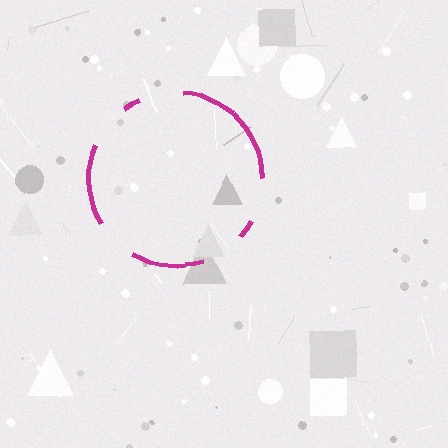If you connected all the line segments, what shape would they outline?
They would outline a circle.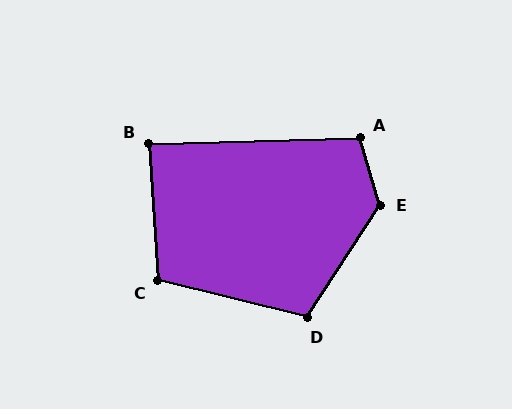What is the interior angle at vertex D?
Approximately 109 degrees (obtuse).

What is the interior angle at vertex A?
Approximately 105 degrees (obtuse).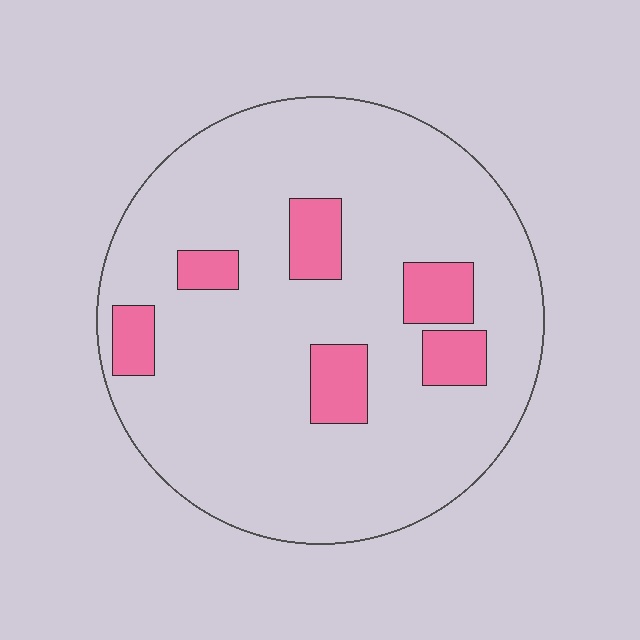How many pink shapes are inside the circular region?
6.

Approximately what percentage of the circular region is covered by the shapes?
Approximately 15%.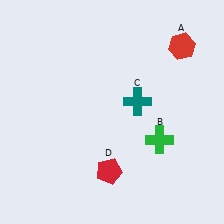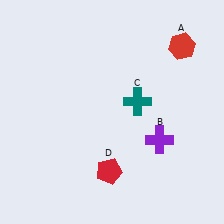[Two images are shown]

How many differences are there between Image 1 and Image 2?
There is 1 difference between the two images.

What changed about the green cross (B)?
In Image 1, B is green. In Image 2, it changed to purple.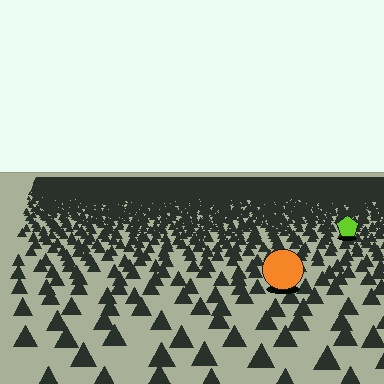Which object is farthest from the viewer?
The lime pentagon is farthest from the viewer. It appears smaller and the ground texture around it is denser.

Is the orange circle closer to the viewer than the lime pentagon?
Yes. The orange circle is closer — you can tell from the texture gradient: the ground texture is coarser near it.